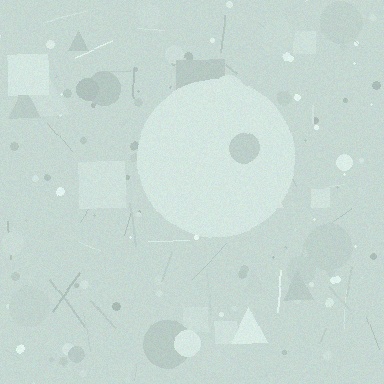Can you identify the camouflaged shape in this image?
The camouflaged shape is a circle.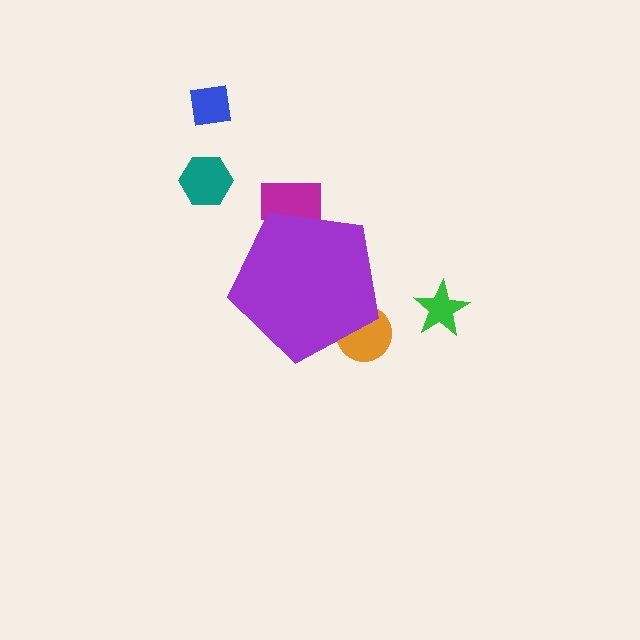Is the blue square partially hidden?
No, the blue square is fully visible.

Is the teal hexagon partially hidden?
No, the teal hexagon is fully visible.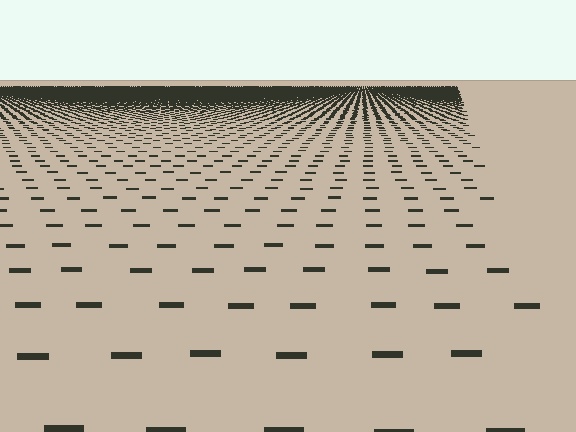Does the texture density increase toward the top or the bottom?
Density increases toward the top.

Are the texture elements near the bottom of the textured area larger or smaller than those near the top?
Larger. Near the bottom, elements are closer to the viewer and appear at a bigger on-screen size.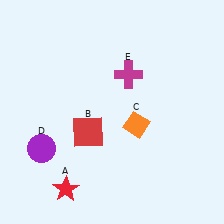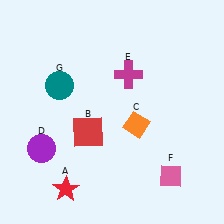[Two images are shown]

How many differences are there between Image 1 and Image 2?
There are 2 differences between the two images.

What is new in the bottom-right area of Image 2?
A pink diamond (F) was added in the bottom-right area of Image 2.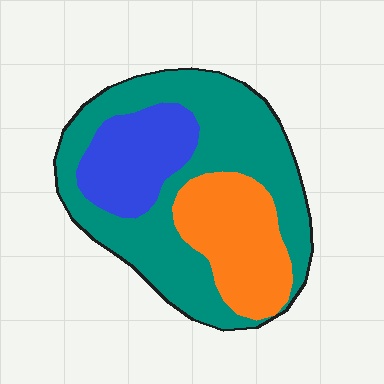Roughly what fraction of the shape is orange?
Orange covers roughly 25% of the shape.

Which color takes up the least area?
Blue, at roughly 20%.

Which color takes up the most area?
Teal, at roughly 55%.